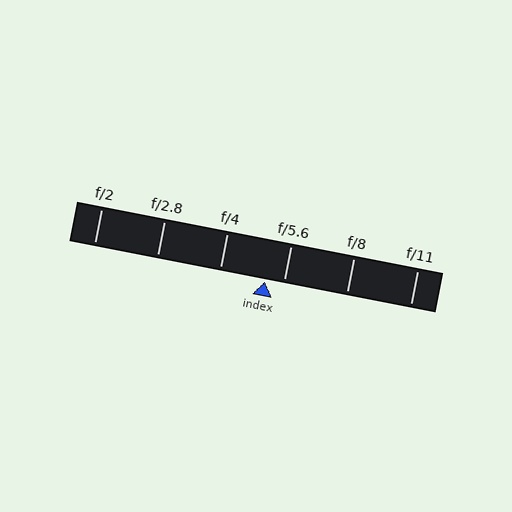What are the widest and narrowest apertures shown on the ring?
The widest aperture shown is f/2 and the narrowest is f/11.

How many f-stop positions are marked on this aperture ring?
There are 6 f-stop positions marked.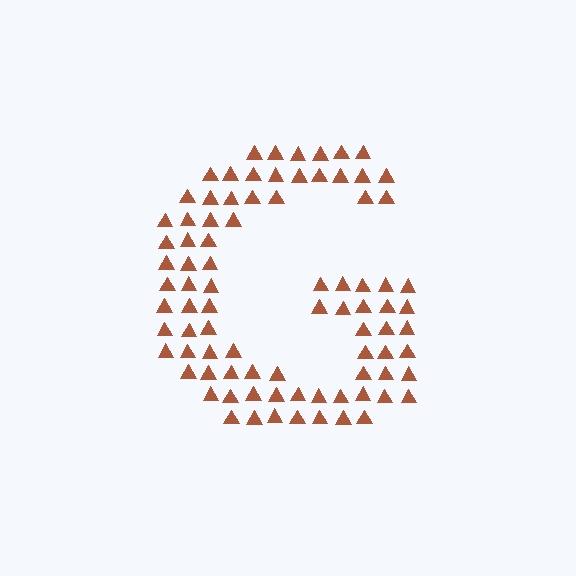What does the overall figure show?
The overall figure shows the letter G.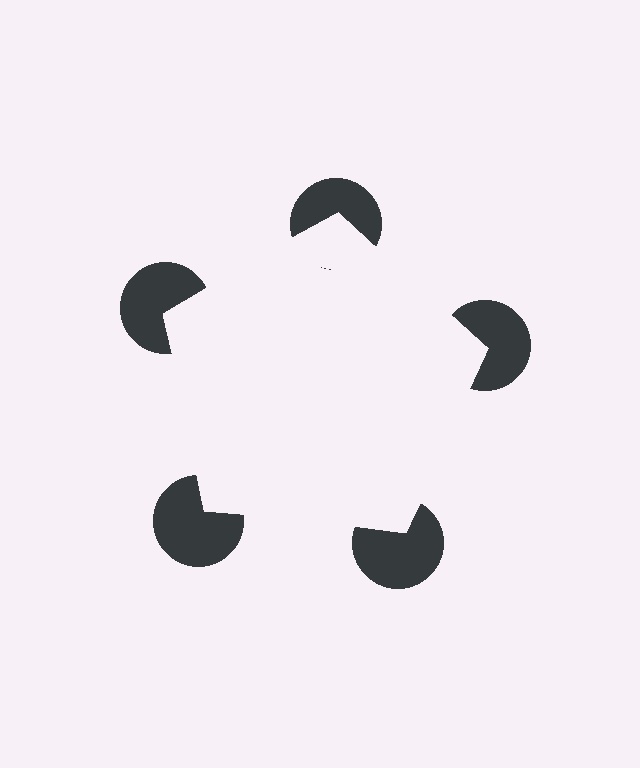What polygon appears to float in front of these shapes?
An illusory pentagon — its edges are inferred from the aligned wedge cuts in the pac-man discs, not physically drawn.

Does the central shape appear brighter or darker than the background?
It typically appears slightly brighter than the background, even though no actual brightness change is drawn.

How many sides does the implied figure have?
5 sides.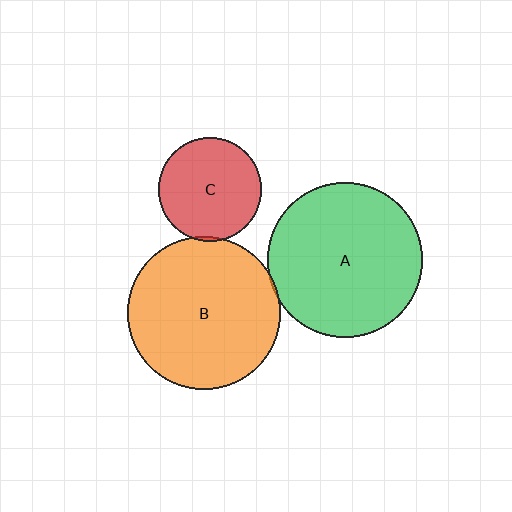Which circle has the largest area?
Circle A (green).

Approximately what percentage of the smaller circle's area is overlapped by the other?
Approximately 5%.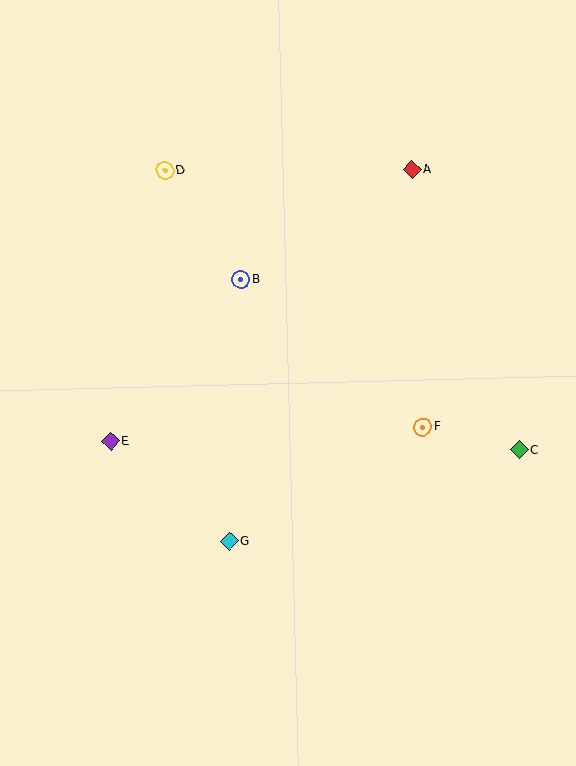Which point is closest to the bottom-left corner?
Point G is closest to the bottom-left corner.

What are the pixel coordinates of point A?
Point A is at (412, 169).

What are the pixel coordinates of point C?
Point C is at (519, 450).